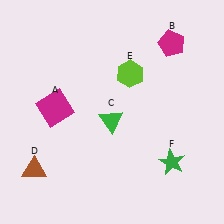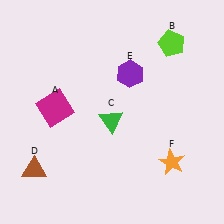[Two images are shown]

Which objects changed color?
B changed from magenta to lime. E changed from lime to purple. F changed from green to orange.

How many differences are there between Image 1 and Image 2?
There are 3 differences between the two images.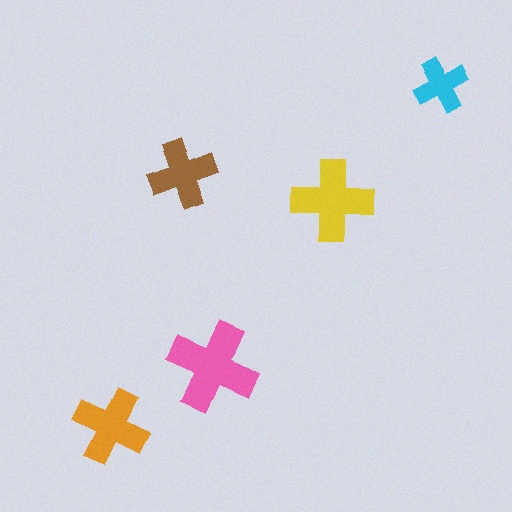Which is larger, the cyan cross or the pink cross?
The pink one.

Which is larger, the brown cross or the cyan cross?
The brown one.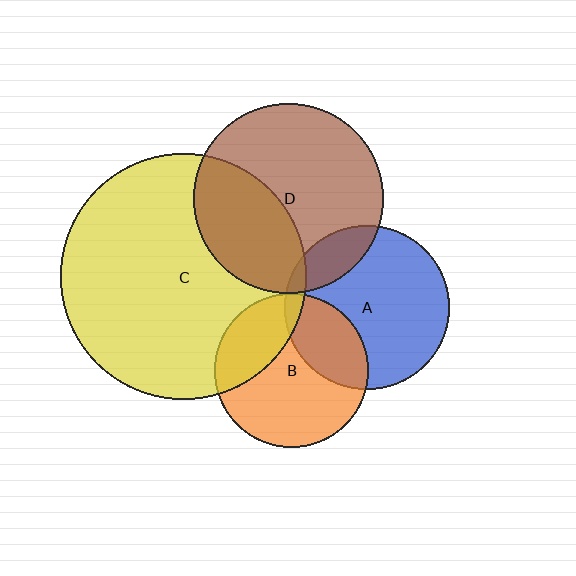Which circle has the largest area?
Circle C (yellow).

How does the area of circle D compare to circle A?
Approximately 1.3 times.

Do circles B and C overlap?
Yes.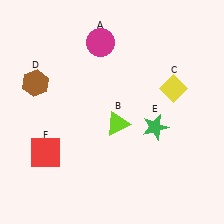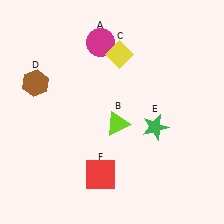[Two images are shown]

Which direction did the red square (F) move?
The red square (F) moved right.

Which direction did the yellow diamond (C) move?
The yellow diamond (C) moved left.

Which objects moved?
The objects that moved are: the yellow diamond (C), the red square (F).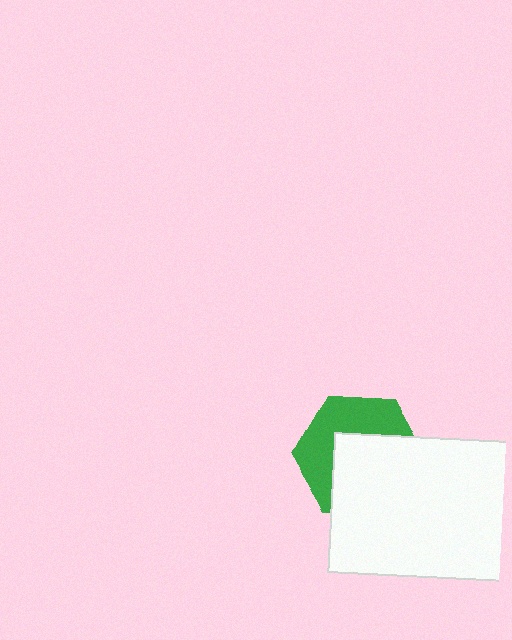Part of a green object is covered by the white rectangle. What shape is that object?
It is a hexagon.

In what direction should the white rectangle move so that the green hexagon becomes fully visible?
The white rectangle should move toward the lower-right. That is the shortest direction to clear the overlap and leave the green hexagon fully visible.